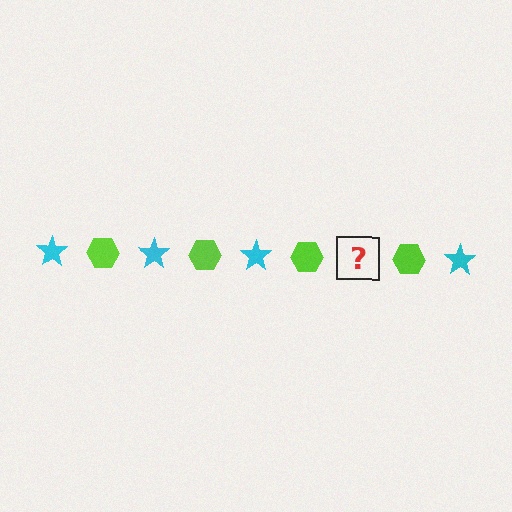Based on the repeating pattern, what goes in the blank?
The blank should be a cyan star.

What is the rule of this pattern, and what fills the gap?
The rule is that the pattern alternates between cyan star and lime hexagon. The gap should be filled with a cyan star.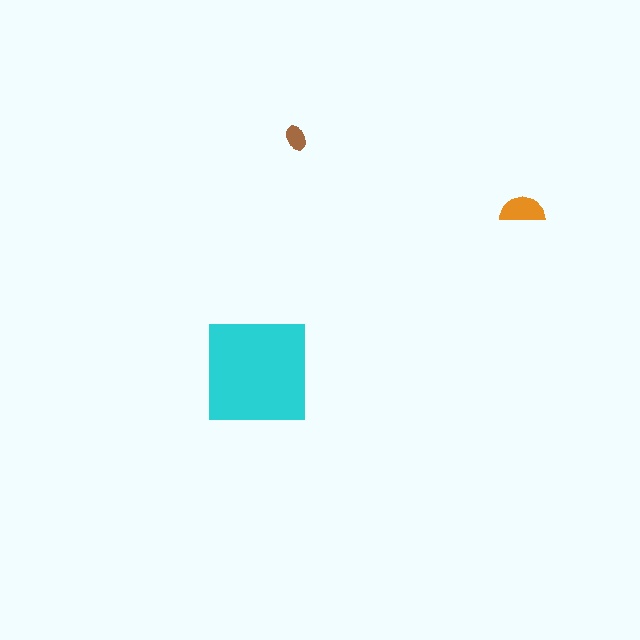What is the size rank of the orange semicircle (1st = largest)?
2nd.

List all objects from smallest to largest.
The brown ellipse, the orange semicircle, the cyan square.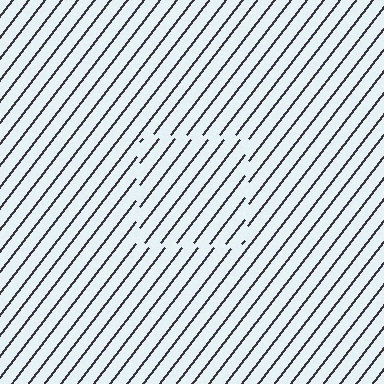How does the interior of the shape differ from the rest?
The interior of the shape contains the same grating, shifted by half a period — the contour is defined by the phase discontinuity where line-ends from the inner and outer gratings abut.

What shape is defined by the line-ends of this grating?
An illusory square. The interior of the shape contains the same grating, shifted by half a period — the contour is defined by the phase discontinuity where line-ends from the inner and outer gratings abut.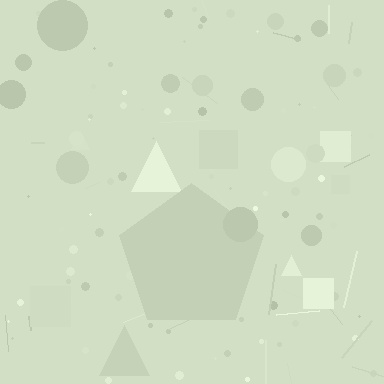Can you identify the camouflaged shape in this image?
The camouflaged shape is a pentagon.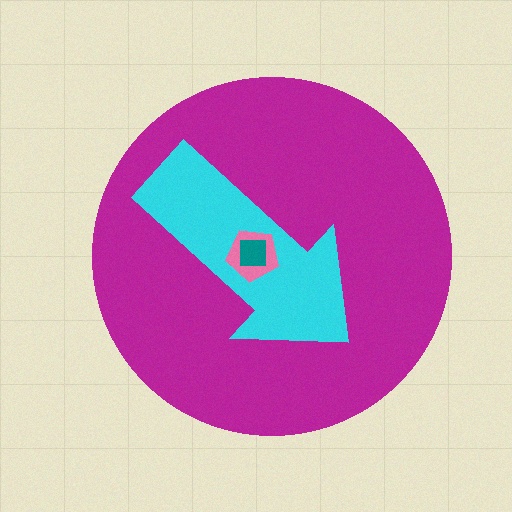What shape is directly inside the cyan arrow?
The pink pentagon.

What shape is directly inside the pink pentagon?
The teal square.